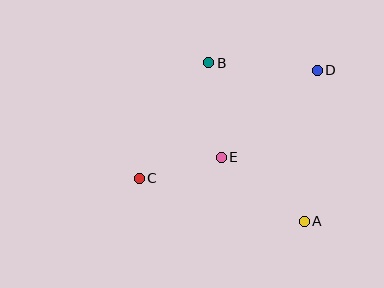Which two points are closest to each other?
Points C and E are closest to each other.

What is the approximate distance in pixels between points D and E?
The distance between D and E is approximately 130 pixels.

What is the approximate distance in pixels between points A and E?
The distance between A and E is approximately 105 pixels.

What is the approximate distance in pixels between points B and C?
The distance between B and C is approximately 134 pixels.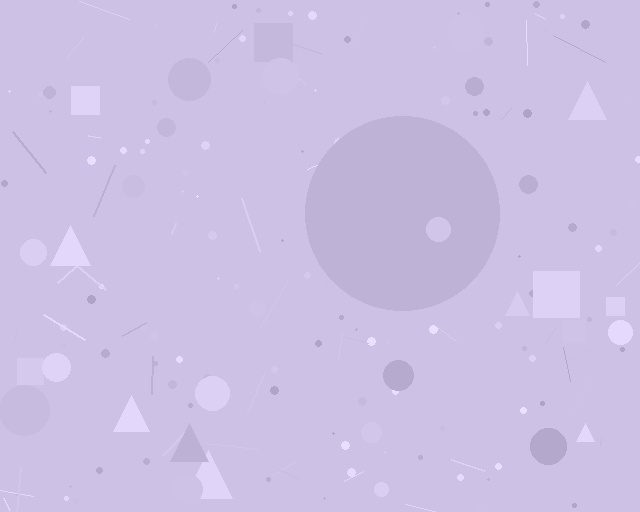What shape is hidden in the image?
A circle is hidden in the image.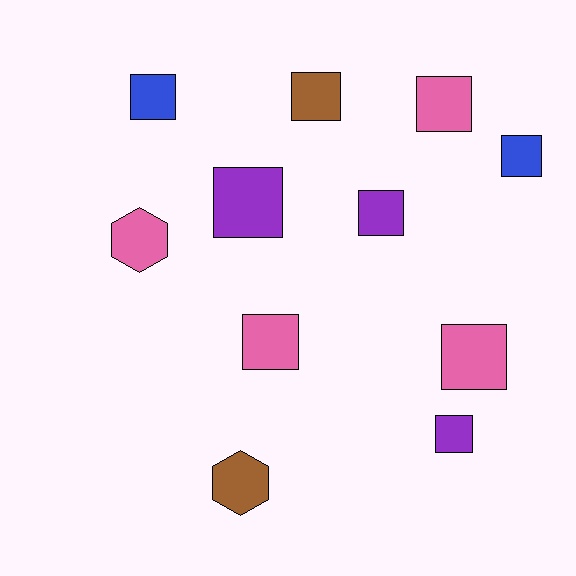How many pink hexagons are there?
There is 1 pink hexagon.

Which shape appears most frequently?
Square, with 9 objects.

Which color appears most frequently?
Pink, with 4 objects.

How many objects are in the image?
There are 11 objects.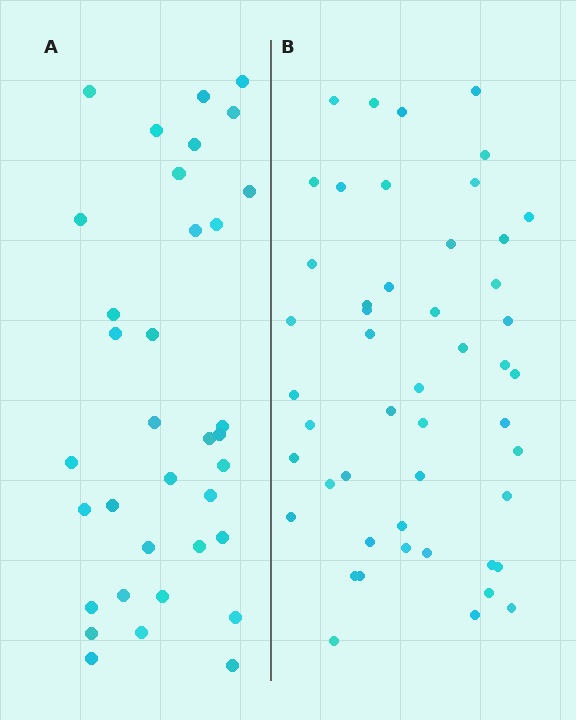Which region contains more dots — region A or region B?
Region B (the right region) has more dots.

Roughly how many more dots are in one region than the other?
Region B has approximately 15 more dots than region A.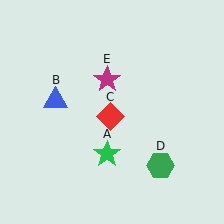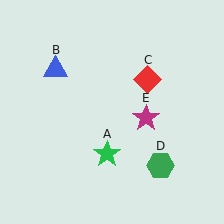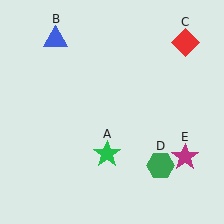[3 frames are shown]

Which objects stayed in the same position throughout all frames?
Green star (object A) and green hexagon (object D) remained stationary.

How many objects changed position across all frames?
3 objects changed position: blue triangle (object B), red diamond (object C), magenta star (object E).